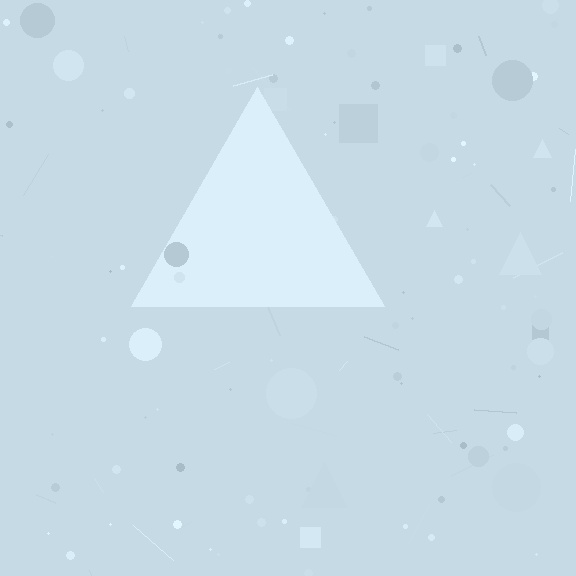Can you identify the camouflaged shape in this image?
The camouflaged shape is a triangle.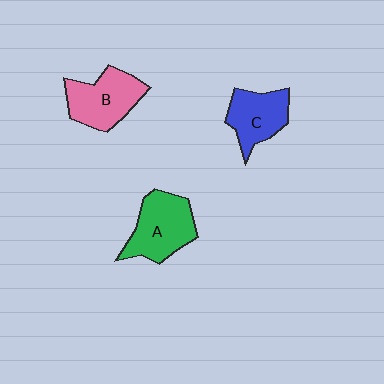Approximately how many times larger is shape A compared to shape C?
Approximately 1.2 times.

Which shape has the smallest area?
Shape C (blue).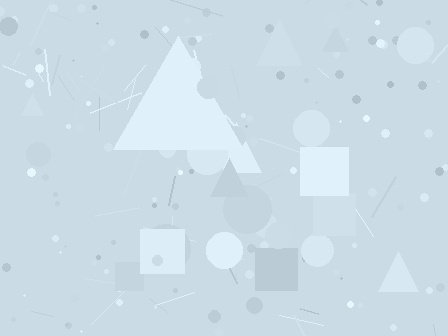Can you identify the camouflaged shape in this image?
The camouflaged shape is a triangle.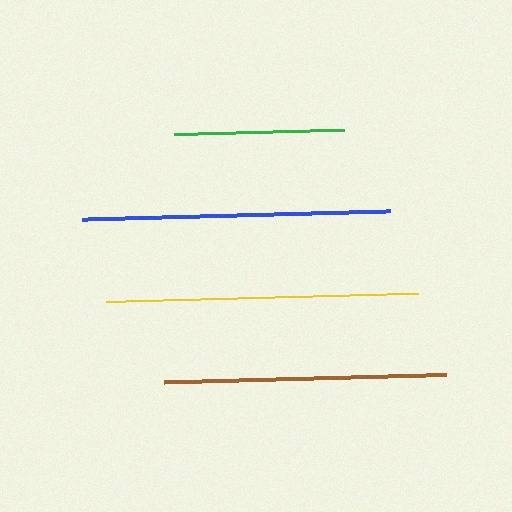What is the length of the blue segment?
The blue segment is approximately 308 pixels long.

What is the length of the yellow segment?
The yellow segment is approximately 312 pixels long.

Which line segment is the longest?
The yellow line is the longest at approximately 312 pixels.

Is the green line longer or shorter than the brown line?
The brown line is longer than the green line.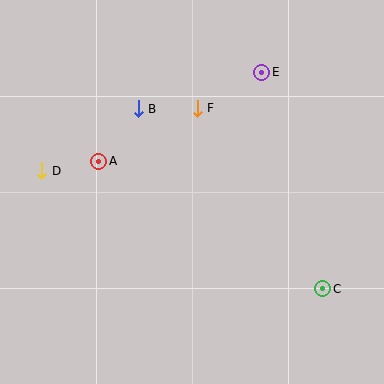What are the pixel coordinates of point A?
Point A is at (99, 161).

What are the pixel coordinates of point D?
Point D is at (41, 171).